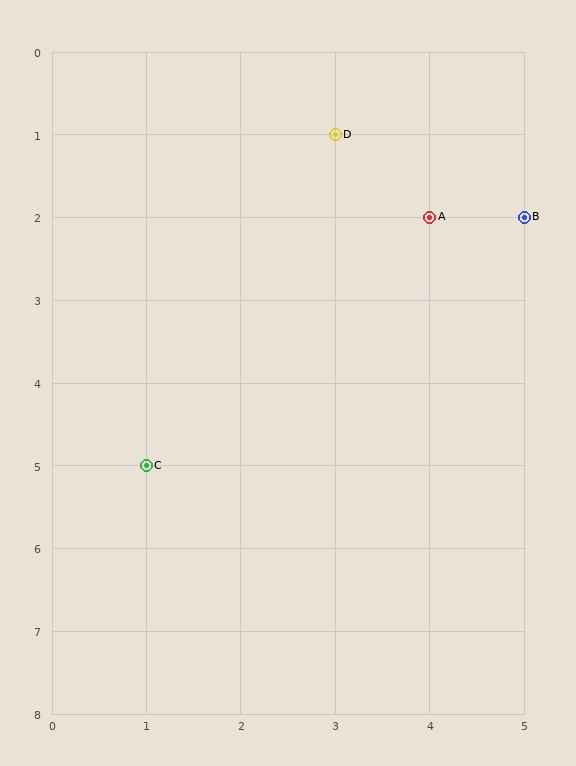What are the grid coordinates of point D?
Point D is at grid coordinates (3, 1).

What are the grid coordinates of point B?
Point B is at grid coordinates (5, 2).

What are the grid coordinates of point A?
Point A is at grid coordinates (4, 2).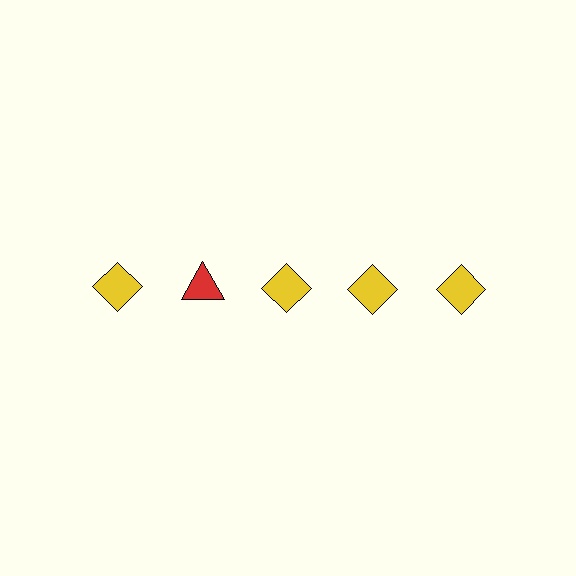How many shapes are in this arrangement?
There are 5 shapes arranged in a grid pattern.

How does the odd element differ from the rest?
It differs in both color (red instead of yellow) and shape (triangle instead of diamond).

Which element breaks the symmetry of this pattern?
The red triangle in the top row, second from left column breaks the symmetry. All other shapes are yellow diamonds.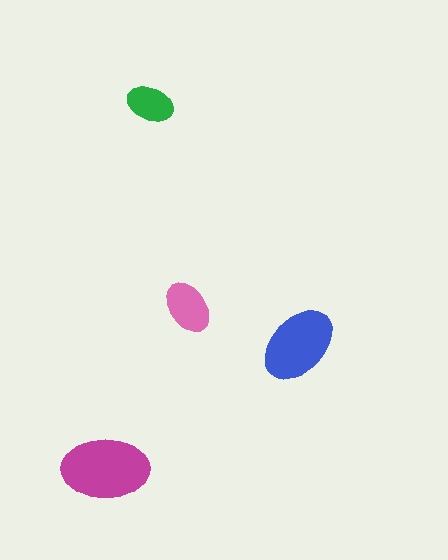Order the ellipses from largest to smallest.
the magenta one, the blue one, the pink one, the green one.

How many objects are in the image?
There are 4 objects in the image.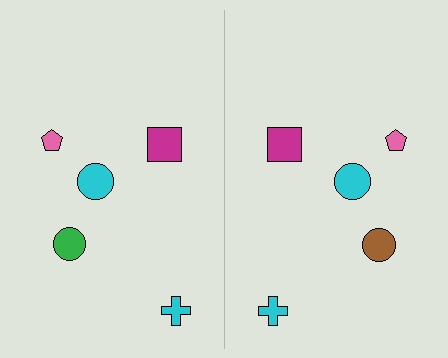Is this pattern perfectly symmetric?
No, the pattern is not perfectly symmetric. The brown circle on the right side breaks the symmetry — its mirror counterpart is green.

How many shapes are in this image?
There are 10 shapes in this image.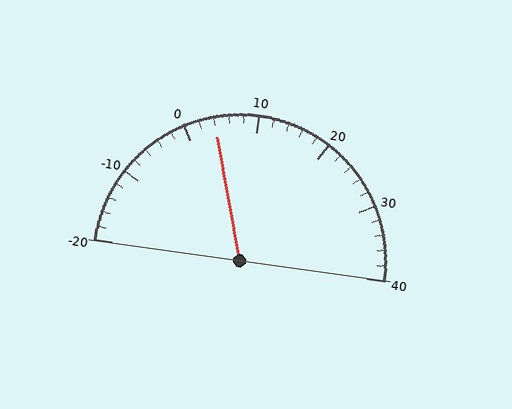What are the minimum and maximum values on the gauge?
The gauge ranges from -20 to 40.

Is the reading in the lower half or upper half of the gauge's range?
The reading is in the lower half of the range (-20 to 40).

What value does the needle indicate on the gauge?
The needle indicates approximately 4.